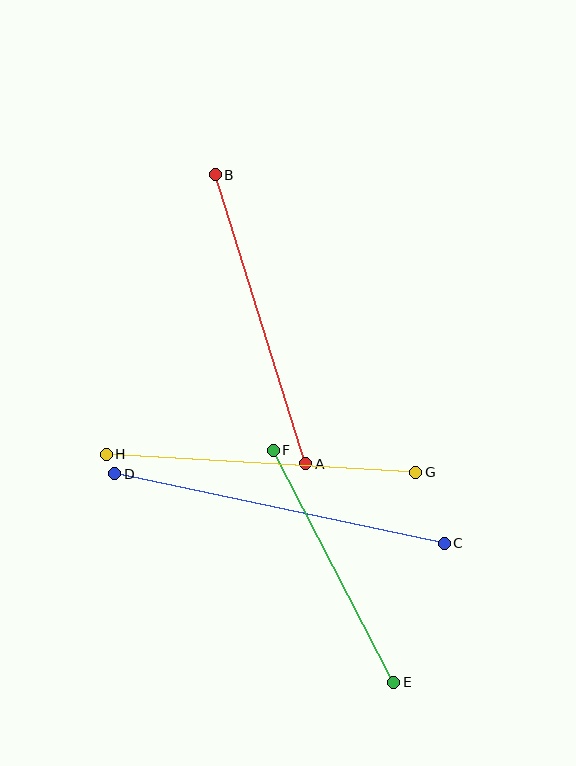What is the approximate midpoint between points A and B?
The midpoint is at approximately (260, 319) pixels.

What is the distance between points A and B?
The distance is approximately 303 pixels.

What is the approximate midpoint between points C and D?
The midpoint is at approximately (279, 509) pixels.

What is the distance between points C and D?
The distance is approximately 337 pixels.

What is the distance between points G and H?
The distance is approximately 310 pixels.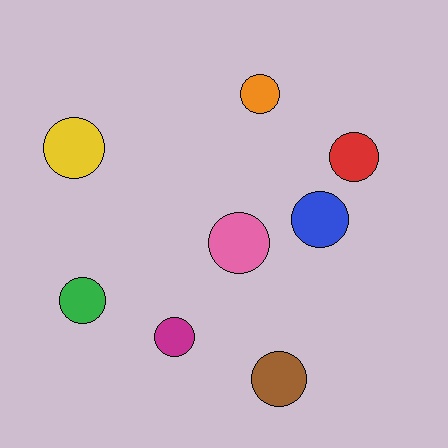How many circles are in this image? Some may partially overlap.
There are 8 circles.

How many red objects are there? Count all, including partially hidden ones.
There is 1 red object.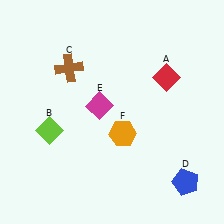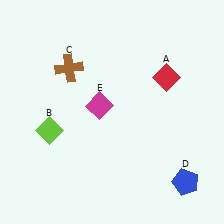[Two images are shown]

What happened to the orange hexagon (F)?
The orange hexagon (F) was removed in Image 2. It was in the bottom-right area of Image 1.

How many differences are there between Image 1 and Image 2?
There is 1 difference between the two images.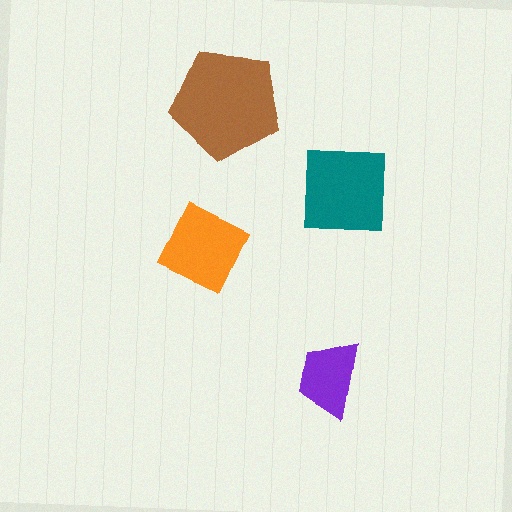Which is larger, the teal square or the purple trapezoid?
The teal square.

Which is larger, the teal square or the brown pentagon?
The brown pentagon.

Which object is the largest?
The brown pentagon.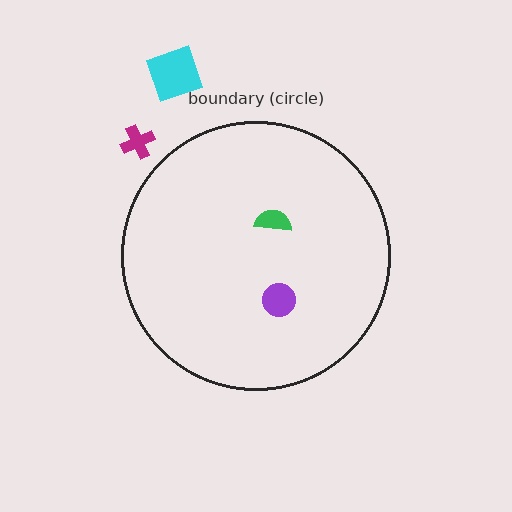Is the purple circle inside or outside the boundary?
Inside.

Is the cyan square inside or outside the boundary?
Outside.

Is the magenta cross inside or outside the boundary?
Outside.